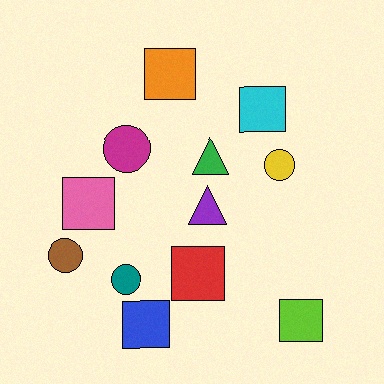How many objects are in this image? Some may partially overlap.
There are 12 objects.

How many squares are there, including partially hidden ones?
There are 6 squares.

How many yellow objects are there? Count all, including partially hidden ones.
There is 1 yellow object.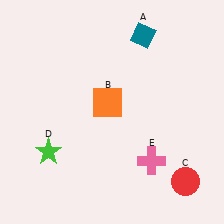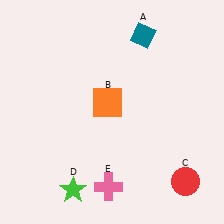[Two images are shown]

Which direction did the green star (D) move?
The green star (D) moved down.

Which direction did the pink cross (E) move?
The pink cross (E) moved left.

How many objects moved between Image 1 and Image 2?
2 objects moved between the two images.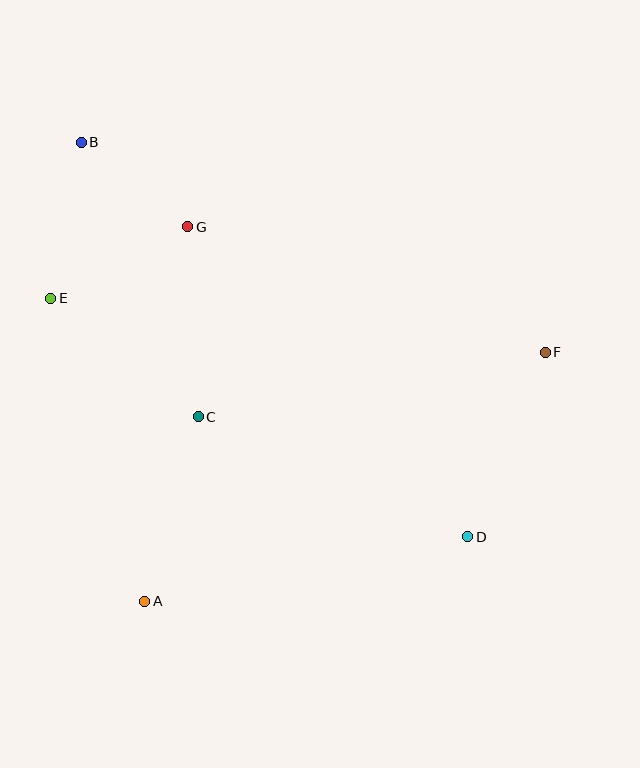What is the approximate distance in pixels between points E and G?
The distance between E and G is approximately 154 pixels.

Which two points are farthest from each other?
Points B and D are farthest from each other.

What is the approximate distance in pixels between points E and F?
The distance between E and F is approximately 497 pixels.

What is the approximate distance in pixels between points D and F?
The distance between D and F is approximately 200 pixels.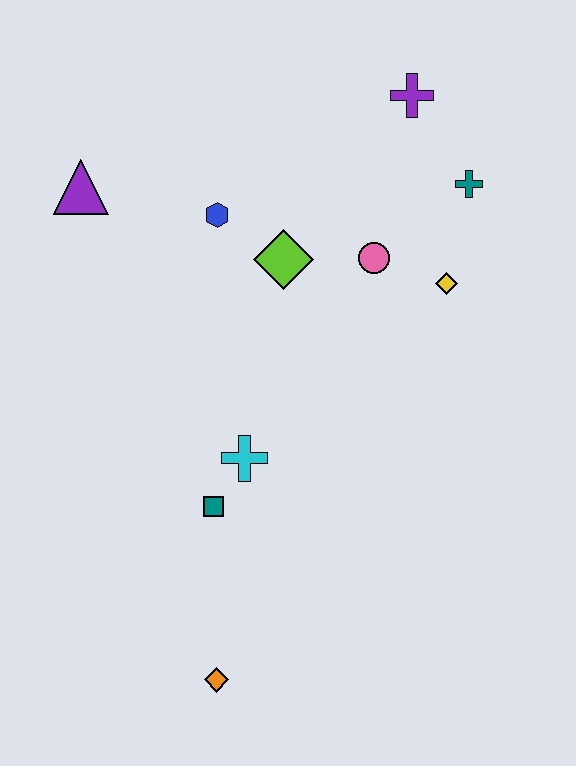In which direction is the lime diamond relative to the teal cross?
The lime diamond is to the left of the teal cross.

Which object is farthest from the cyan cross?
The purple cross is farthest from the cyan cross.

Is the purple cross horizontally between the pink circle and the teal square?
No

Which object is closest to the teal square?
The cyan cross is closest to the teal square.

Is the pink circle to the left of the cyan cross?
No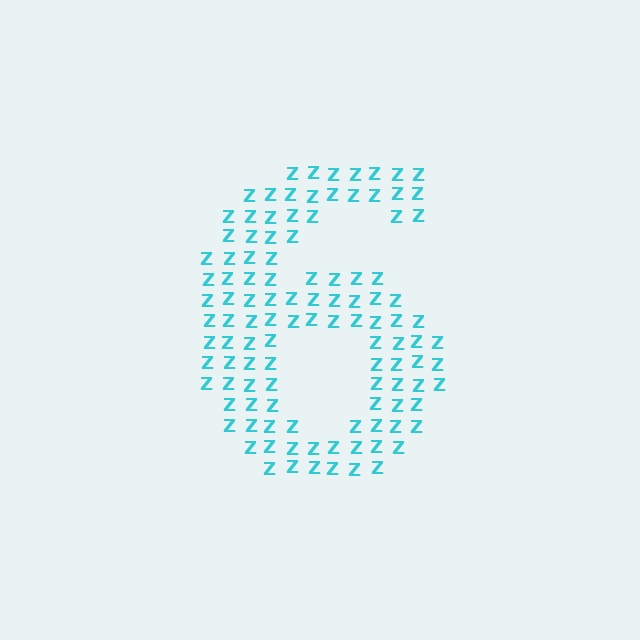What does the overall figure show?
The overall figure shows the digit 6.